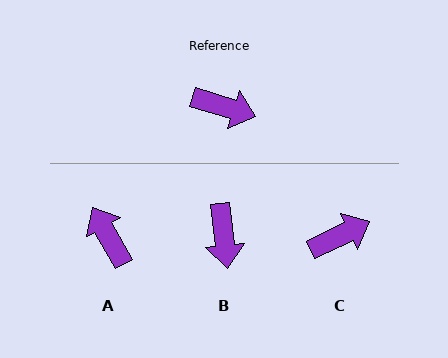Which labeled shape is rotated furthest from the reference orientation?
A, about 136 degrees away.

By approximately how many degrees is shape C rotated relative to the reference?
Approximately 43 degrees counter-clockwise.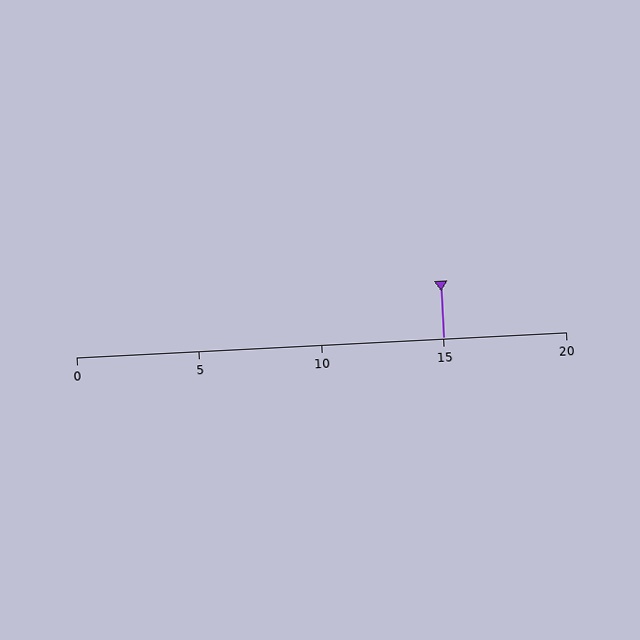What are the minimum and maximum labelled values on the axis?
The axis runs from 0 to 20.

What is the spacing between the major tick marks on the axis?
The major ticks are spaced 5 apart.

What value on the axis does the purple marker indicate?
The marker indicates approximately 15.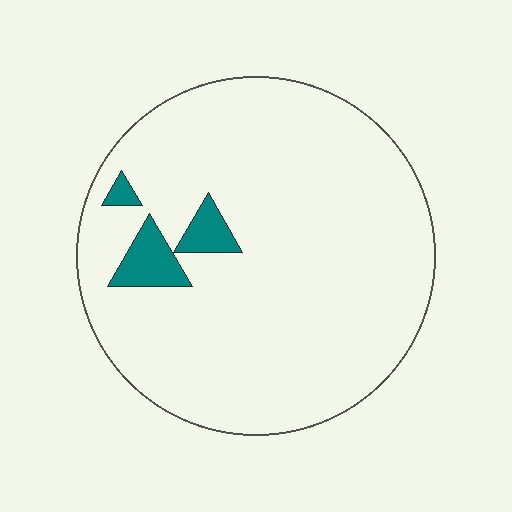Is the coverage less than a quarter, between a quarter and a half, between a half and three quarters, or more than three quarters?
Less than a quarter.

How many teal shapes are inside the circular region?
3.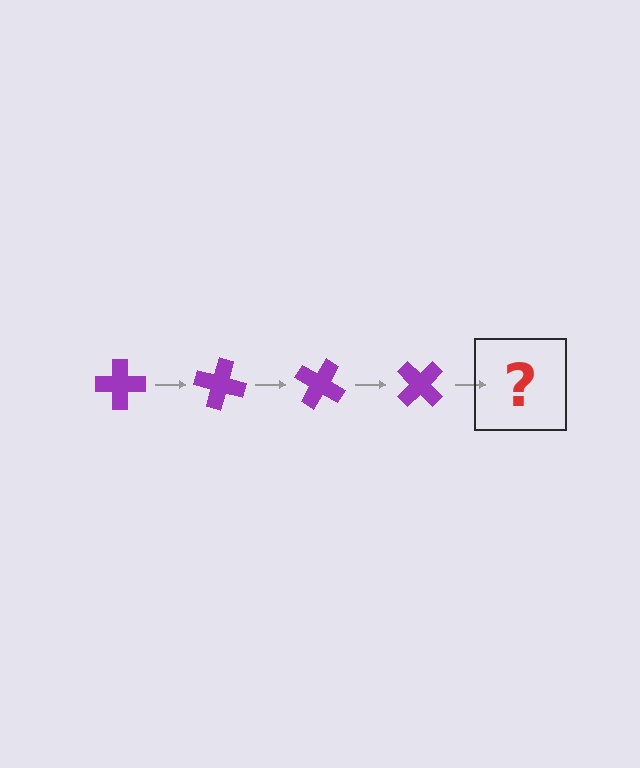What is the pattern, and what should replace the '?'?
The pattern is that the cross rotates 15 degrees each step. The '?' should be a purple cross rotated 60 degrees.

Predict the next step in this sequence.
The next step is a purple cross rotated 60 degrees.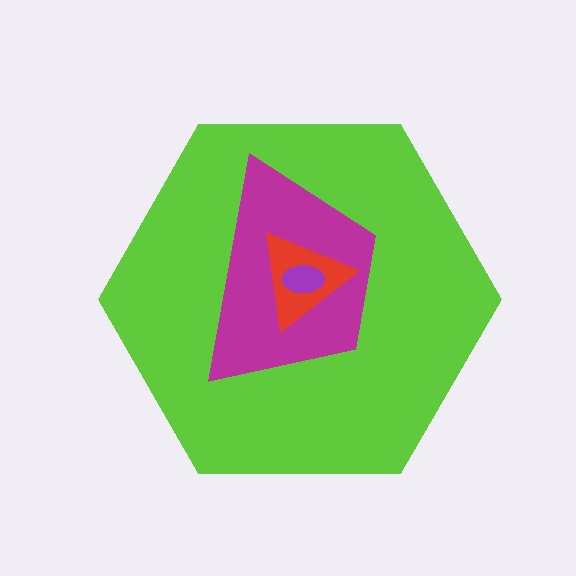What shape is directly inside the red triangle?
The purple ellipse.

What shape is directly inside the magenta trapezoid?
The red triangle.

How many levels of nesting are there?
4.